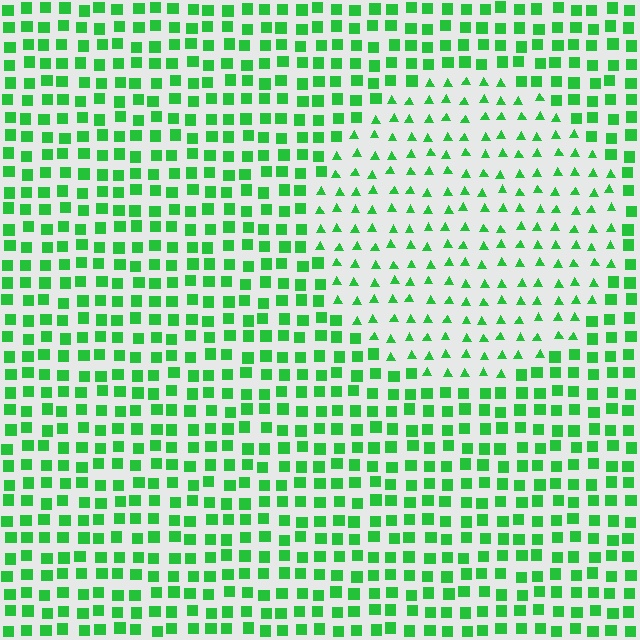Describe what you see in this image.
The image is filled with small green elements arranged in a uniform grid. A circle-shaped region contains triangles, while the surrounding area contains squares. The boundary is defined purely by the change in element shape.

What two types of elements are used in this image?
The image uses triangles inside the circle region and squares outside it.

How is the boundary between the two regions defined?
The boundary is defined by a change in element shape: triangles inside vs. squares outside. All elements share the same color and spacing.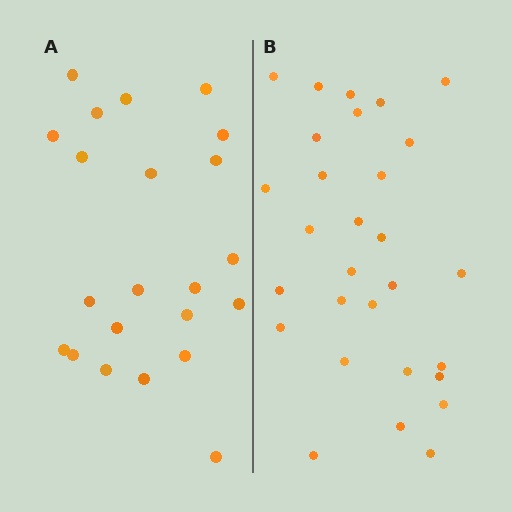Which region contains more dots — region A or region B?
Region B (the right region) has more dots.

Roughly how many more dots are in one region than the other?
Region B has roughly 8 or so more dots than region A.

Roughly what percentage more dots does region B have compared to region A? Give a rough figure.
About 30% more.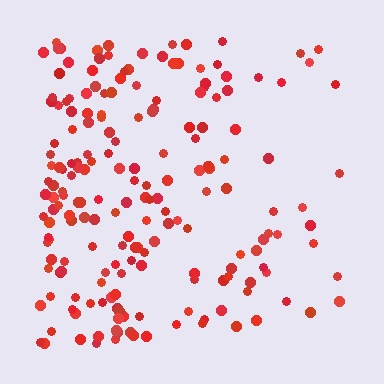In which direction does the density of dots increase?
From right to left, with the left side densest.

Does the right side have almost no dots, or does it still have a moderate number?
Still a moderate number, just noticeably fewer than the left.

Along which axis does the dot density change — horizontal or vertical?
Horizontal.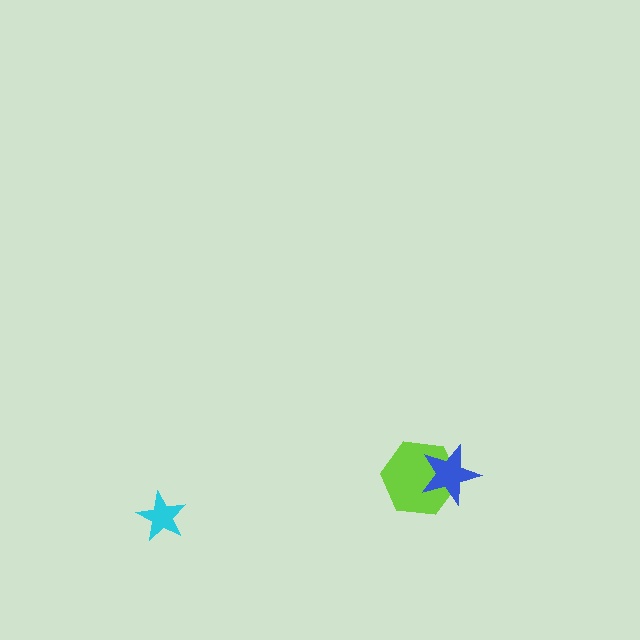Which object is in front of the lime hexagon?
The blue star is in front of the lime hexagon.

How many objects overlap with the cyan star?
0 objects overlap with the cyan star.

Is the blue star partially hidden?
No, no other shape covers it.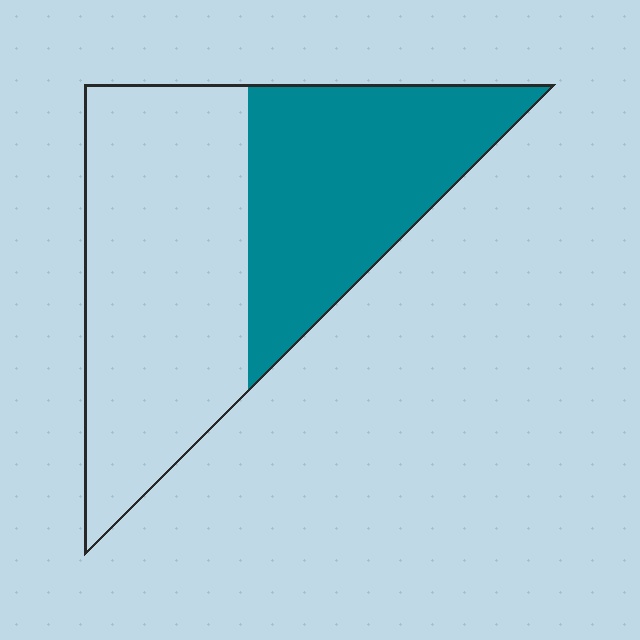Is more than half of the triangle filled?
No.